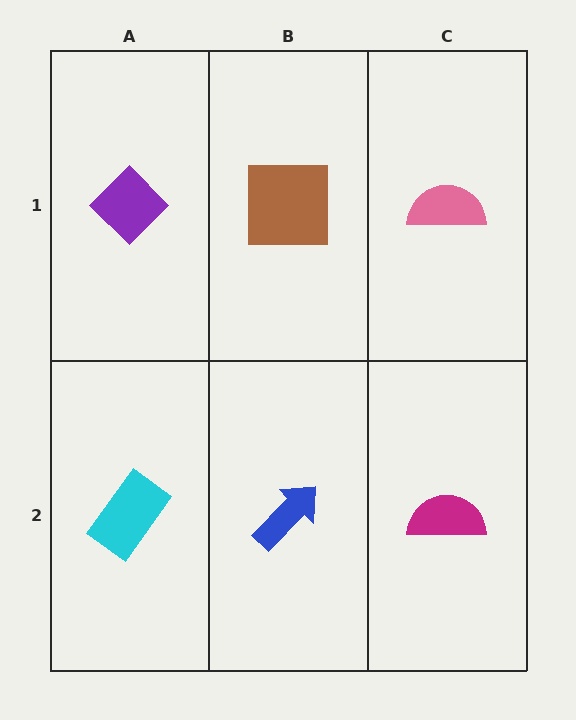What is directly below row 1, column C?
A magenta semicircle.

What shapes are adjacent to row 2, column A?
A purple diamond (row 1, column A), a blue arrow (row 2, column B).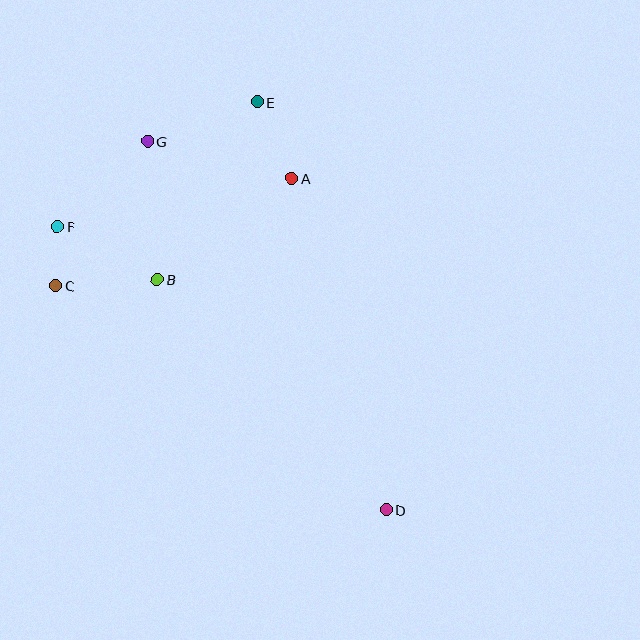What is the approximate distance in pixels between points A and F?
The distance between A and F is approximately 239 pixels.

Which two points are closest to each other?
Points C and F are closest to each other.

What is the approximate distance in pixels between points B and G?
The distance between B and G is approximately 139 pixels.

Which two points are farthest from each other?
Points D and G are farthest from each other.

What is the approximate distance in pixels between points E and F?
The distance between E and F is approximately 236 pixels.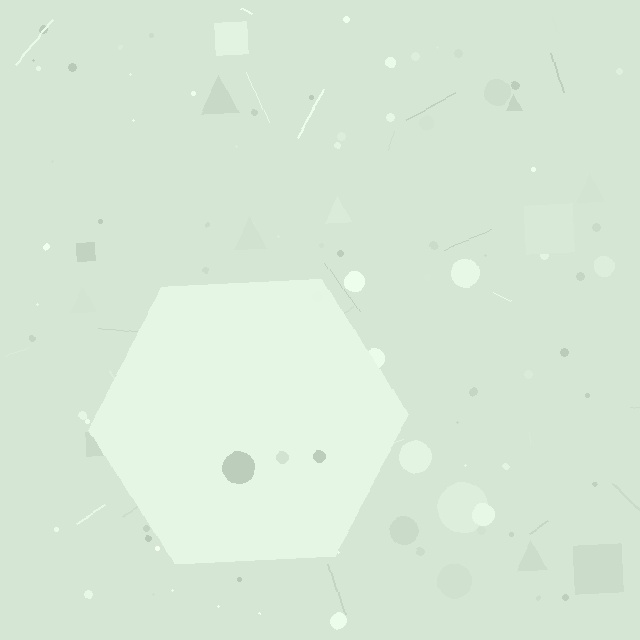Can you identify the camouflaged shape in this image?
The camouflaged shape is a hexagon.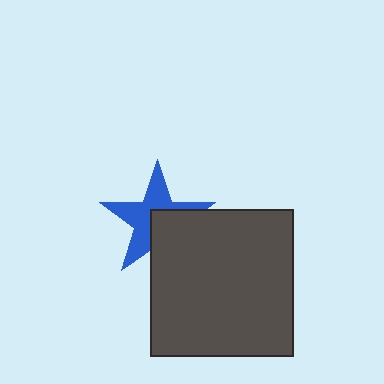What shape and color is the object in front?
The object in front is a dark gray rectangle.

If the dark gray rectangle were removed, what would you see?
You would see the complete blue star.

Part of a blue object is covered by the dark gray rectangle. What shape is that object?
It is a star.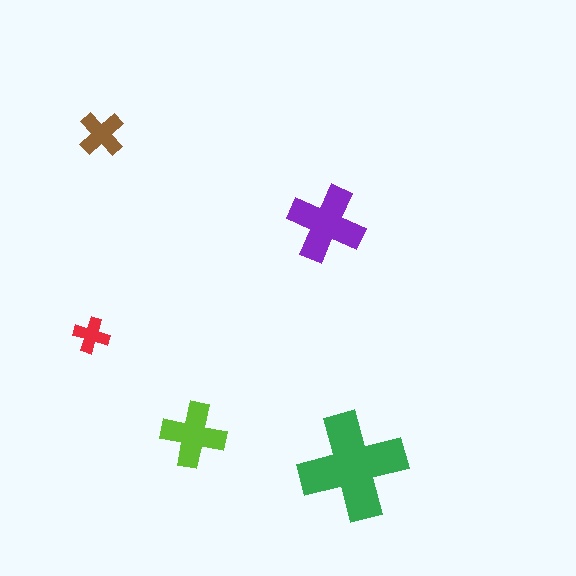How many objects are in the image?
There are 5 objects in the image.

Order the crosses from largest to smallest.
the green one, the purple one, the lime one, the brown one, the red one.